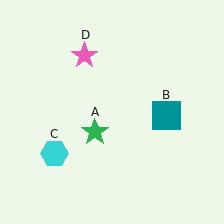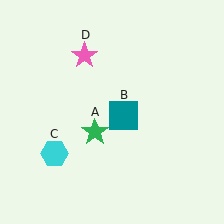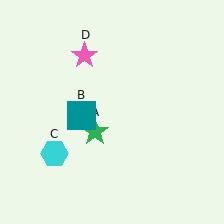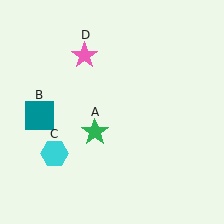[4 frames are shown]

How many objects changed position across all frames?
1 object changed position: teal square (object B).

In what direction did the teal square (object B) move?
The teal square (object B) moved left.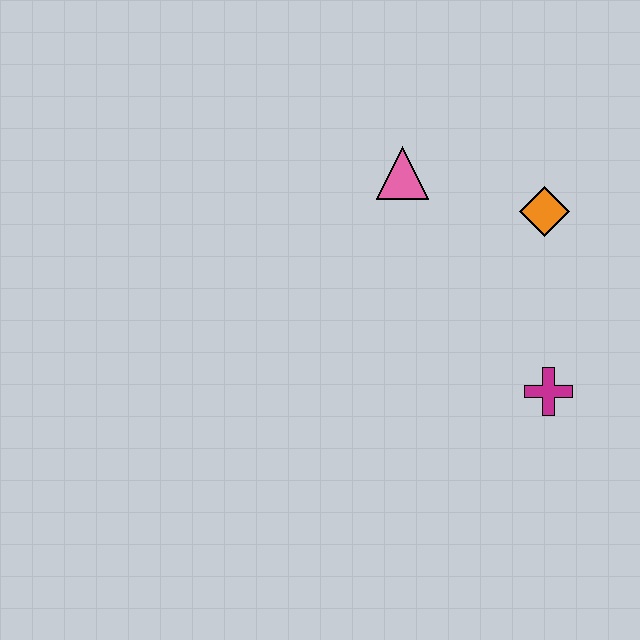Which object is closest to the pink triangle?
The orange diamond is closest to the pink triangle.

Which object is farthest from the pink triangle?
The magenta cross is farthest from the pink triangle.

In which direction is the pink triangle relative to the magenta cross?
The pink triangle is above the magenta cross.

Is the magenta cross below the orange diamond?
Yes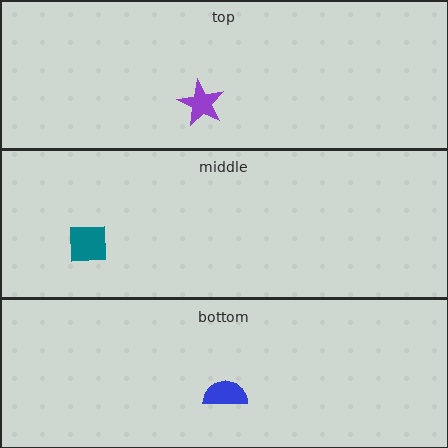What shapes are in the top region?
The purple star.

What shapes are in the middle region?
The teal square.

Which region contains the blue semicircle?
The bottom region.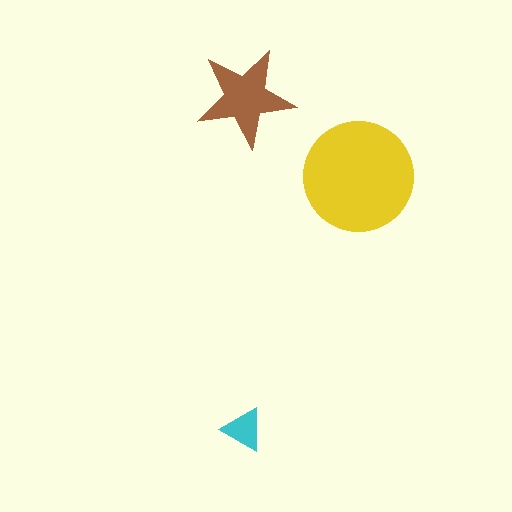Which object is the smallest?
The cyan triangle.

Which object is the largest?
The yellow circle.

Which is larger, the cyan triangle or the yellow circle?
The yellow circle.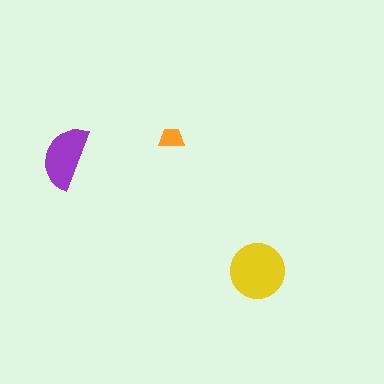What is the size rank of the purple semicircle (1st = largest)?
2nd.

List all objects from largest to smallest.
The yellow circle, the purple semicircle, the orange trapezoid.